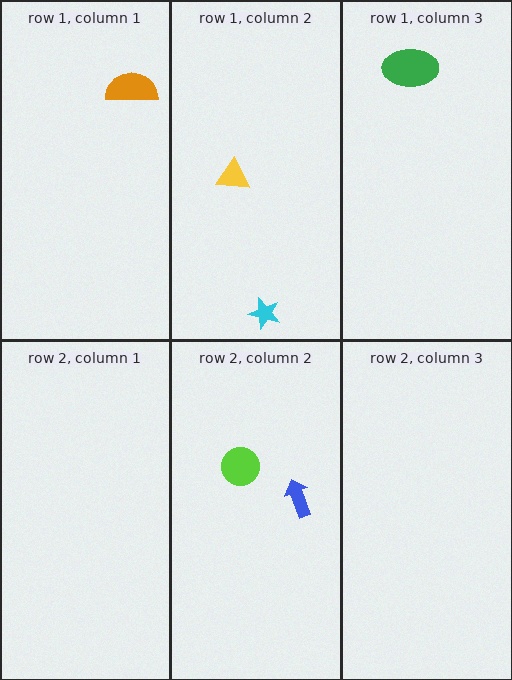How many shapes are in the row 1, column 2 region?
2.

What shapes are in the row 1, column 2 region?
The cyan star, the yellow triangle.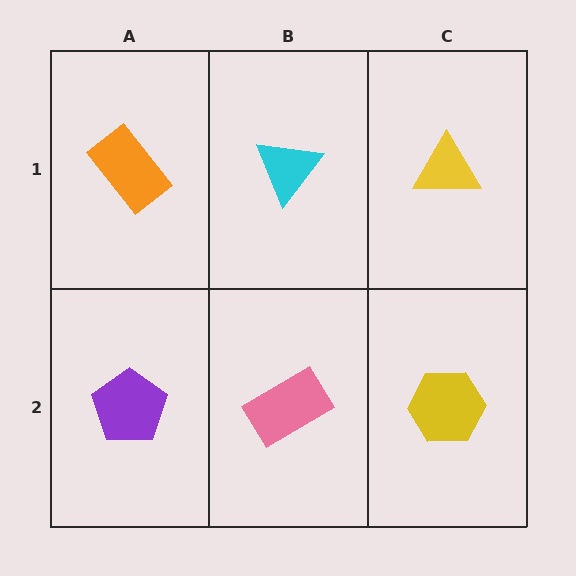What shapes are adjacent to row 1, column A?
A purple pentagon (row 2, column A), a cyan triangle (row 1, column B).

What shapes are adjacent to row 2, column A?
An orange rectangle (row 1, column A), a pink rectangle (row 2, column B).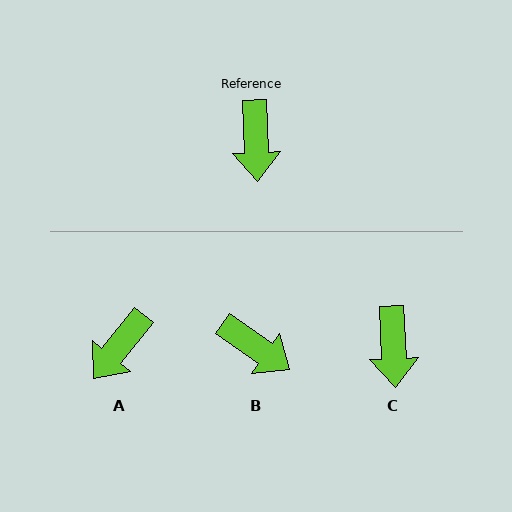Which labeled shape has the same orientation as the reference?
C.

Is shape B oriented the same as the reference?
No, it is off by about 52 degrees.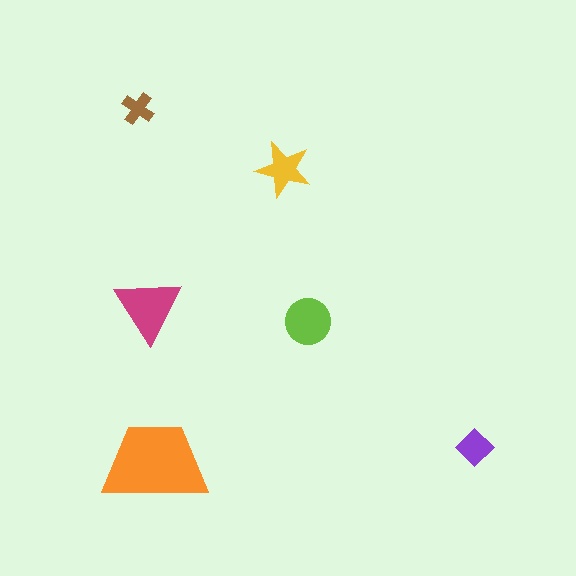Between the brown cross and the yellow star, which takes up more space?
The yellow star.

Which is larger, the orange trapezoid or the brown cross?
The orange trapezoid.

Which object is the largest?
The orange trapezoid.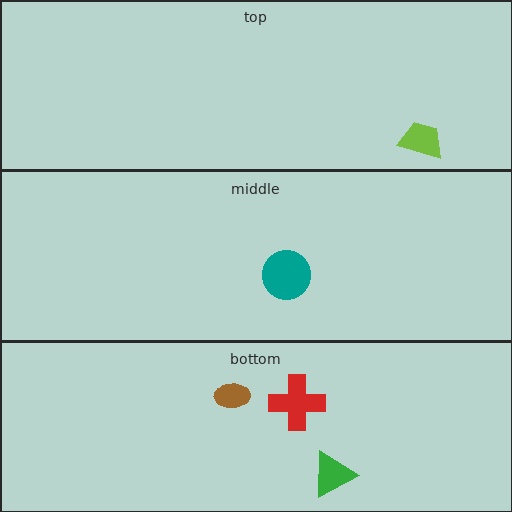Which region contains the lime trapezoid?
The top region.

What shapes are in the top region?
The lime trapezoid.